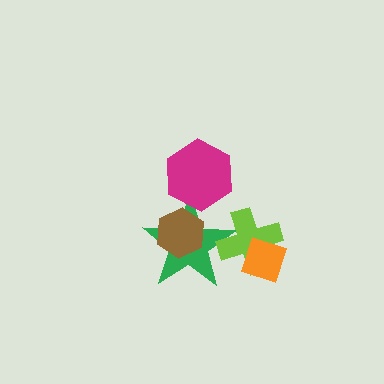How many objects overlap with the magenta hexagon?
1 object overlaps with the magenta hexagon.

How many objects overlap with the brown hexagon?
1 object overlaps with the brown hexagon.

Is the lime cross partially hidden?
Yes, it is partially covered by another shape.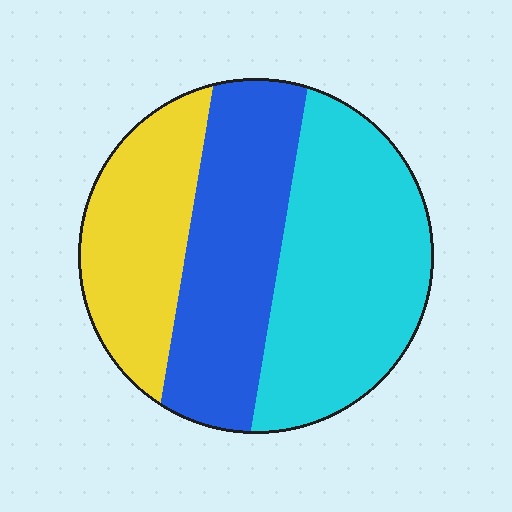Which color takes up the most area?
Cyan, at roughly 40%.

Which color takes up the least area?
Yellow, at roughly 25%.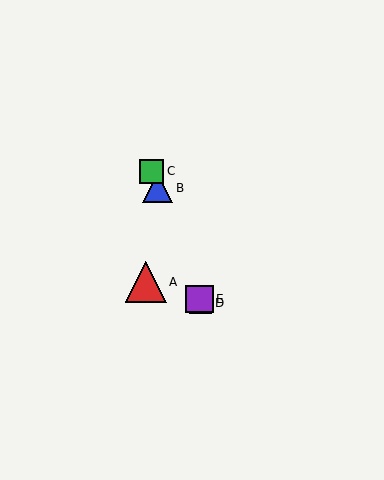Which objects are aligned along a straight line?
Objects B, C, D, E are aligned along a straight line.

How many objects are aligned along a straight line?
4 objects (B, C, D, E) are aligned along a straight line.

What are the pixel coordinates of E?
Object E is at (199, 299).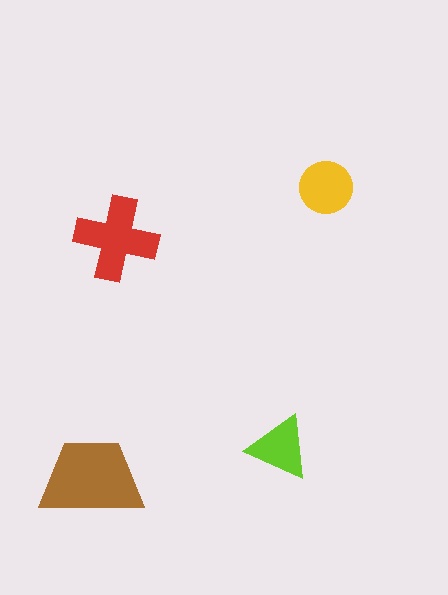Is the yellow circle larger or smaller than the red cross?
Smaller.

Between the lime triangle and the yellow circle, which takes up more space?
The yellow circle.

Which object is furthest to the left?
The brown trapezoid is leftmost.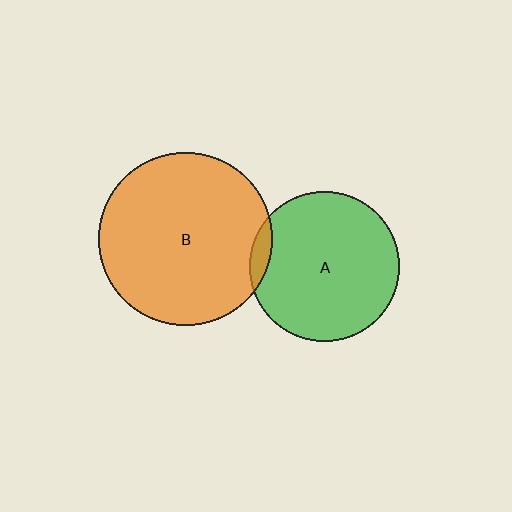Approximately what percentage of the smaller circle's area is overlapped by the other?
Approximately 5%.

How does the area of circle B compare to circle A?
Approximately 1.3 times.